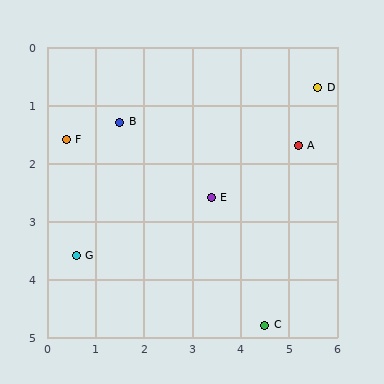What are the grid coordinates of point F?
Point F is at approximately (0.4, 1.6).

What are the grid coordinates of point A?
Point A is at approximately (5.2, 1.7).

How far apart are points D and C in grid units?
Points D and C are about 4.2 grid units apart.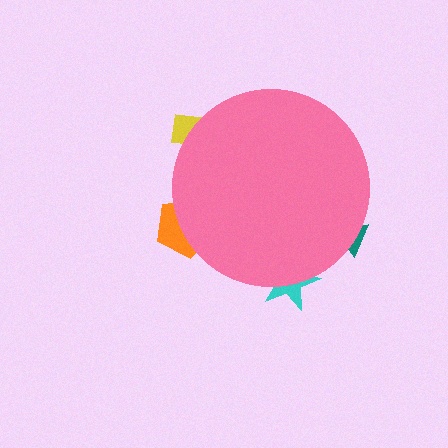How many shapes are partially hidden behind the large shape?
4 shapes are partially hidden.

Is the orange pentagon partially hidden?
Yes, the orange pentagon is partially hidden behind the pink circle.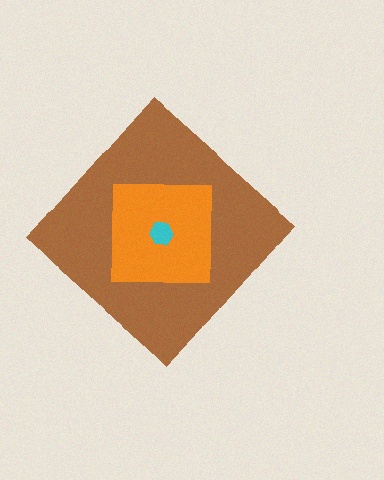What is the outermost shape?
The brown diamond.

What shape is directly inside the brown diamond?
The orange square.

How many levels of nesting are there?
3.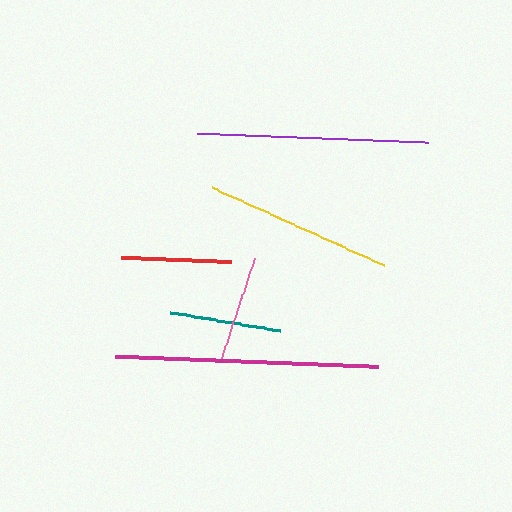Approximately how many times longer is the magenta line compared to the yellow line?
The magenta line is approximately 1.4 times the length of the yellow line.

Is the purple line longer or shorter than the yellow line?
The purple line is longer than the yellow line.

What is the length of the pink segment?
The pink segment is approximately 106 pixels long.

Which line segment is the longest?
The magenta line is the longest at approximately 263 pixels.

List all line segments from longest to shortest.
From longest to shortest: magenta, purple, yellow, teal, red, pink.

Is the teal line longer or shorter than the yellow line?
The yellow line is longer than the teal line.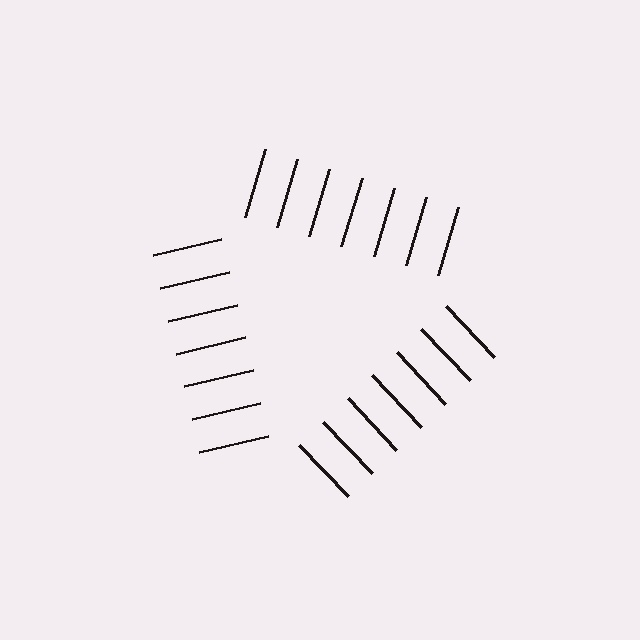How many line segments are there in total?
21 — 7 along each of the 3 edges.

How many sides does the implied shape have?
3 sides — the line-ends trace a triangle.